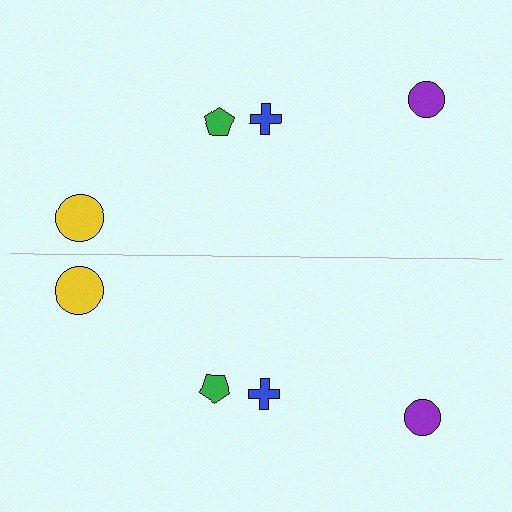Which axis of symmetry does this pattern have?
The pattern has a horizontal axis of symmetry running through the center of the image.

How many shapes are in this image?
There are 8 shapes in this image.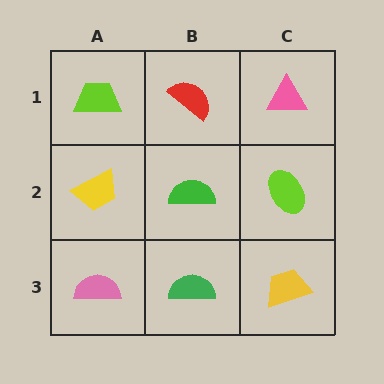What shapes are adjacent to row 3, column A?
A yellow trapezoid (row 2, column A), a green semicircle (row 3, column B).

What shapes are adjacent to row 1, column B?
A green semicircle (row 2, column B), a lime trapezoid (row 1, column A), a pink triangle (row 1, column C).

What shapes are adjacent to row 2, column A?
A lime trapezoid (row 1, column A), a pink semicircle (row 3, column A), a green semicircle (row 2, column B).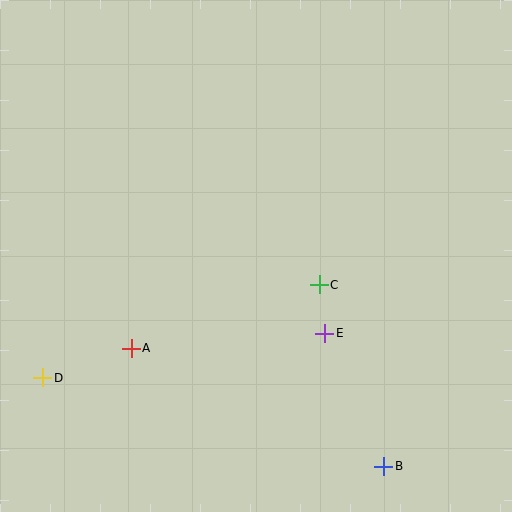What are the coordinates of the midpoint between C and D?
The midpoint between C and D is at (181, 331).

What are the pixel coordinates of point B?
Point B is at (384, 466).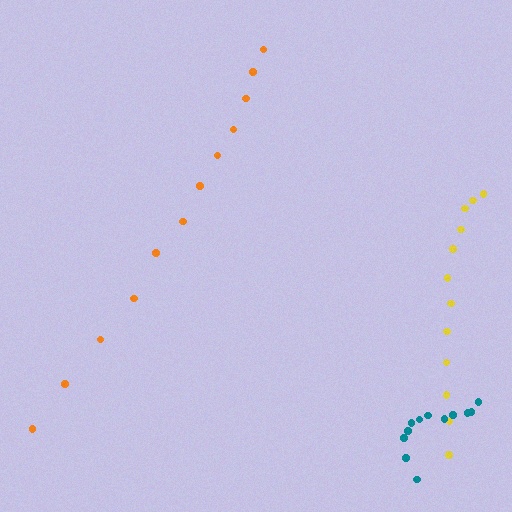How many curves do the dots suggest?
There are 3 distinct paths.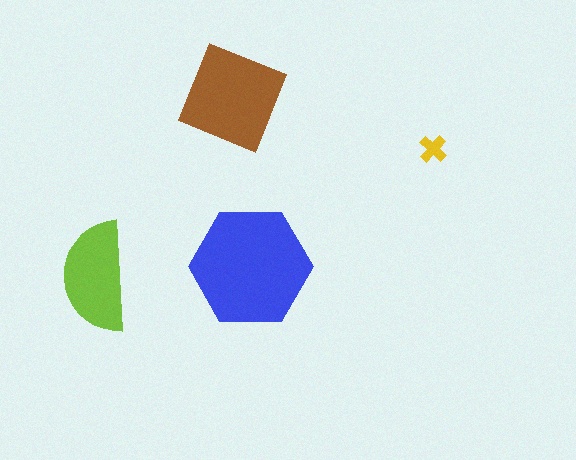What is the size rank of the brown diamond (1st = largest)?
2nd.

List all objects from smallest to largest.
The yellow cross, the lime semicircle, the brown diamond, the blue hexagon.